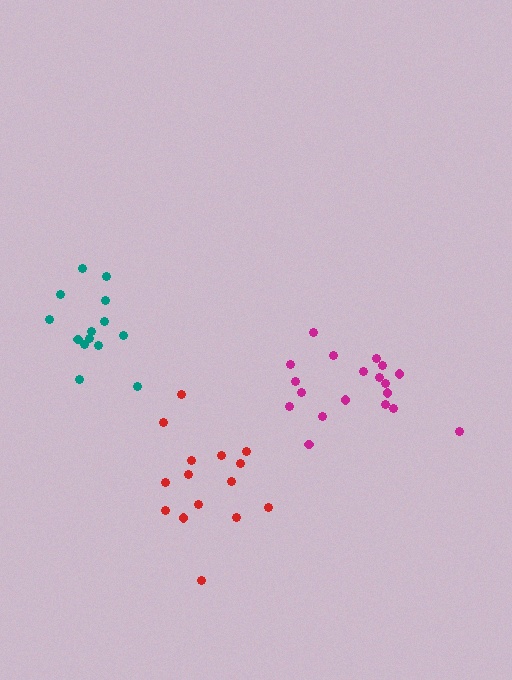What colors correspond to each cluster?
The clusters are colored: magenta, teal, red.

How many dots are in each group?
Group 1: 19 dots, Group 2: 14 dots, Group 3: 15 dots (48 total).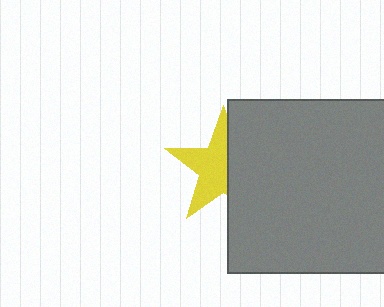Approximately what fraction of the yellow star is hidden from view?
Roughly 43% of the yellow star is hidden behind the gray rectangle.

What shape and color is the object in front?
The object in front is a gray rectangle.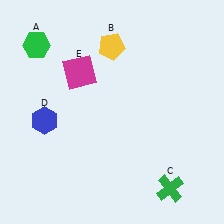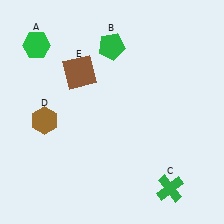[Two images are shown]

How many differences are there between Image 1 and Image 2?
There are 3 differences between the two images.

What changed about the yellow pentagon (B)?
In Image 1, B is yellow. In Image 2, it changed to green.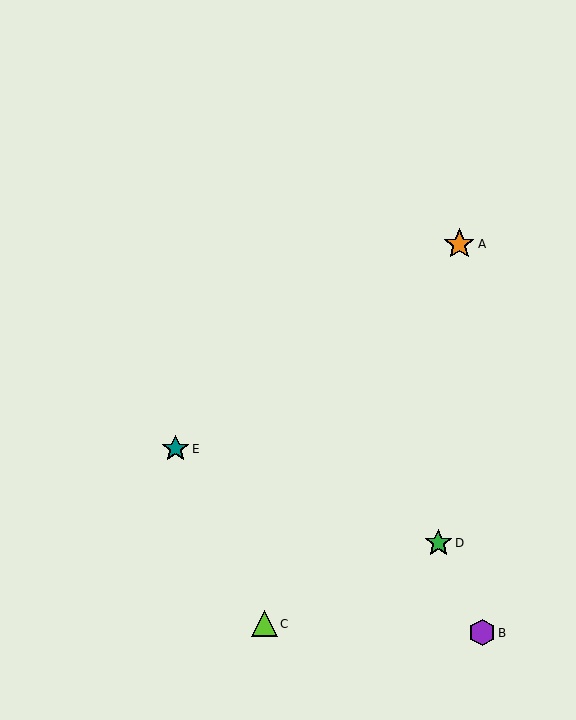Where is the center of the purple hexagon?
The center of the purple hexagon is at (482, 633).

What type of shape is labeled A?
Shape A is an orange star.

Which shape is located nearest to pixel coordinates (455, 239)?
The orange star (labeled A) at (459, 244) is nearest to that location.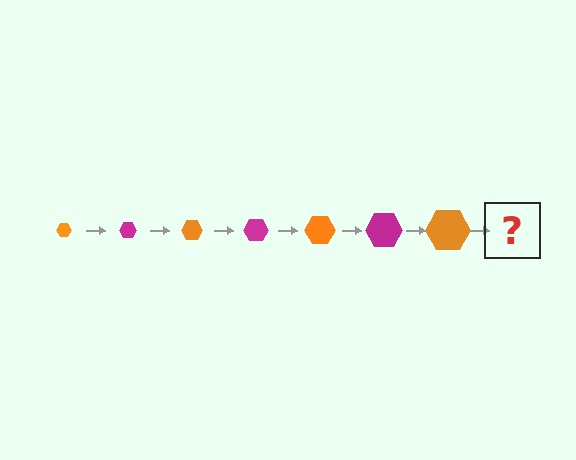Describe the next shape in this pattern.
It should be a magenta hexagon, larger than the previous one.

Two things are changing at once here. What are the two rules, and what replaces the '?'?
The two rules are that the hexagon grows larger each step and the color cycles through orange and magenta. The '?' should be a magenta hexagon, larger than the previous one.